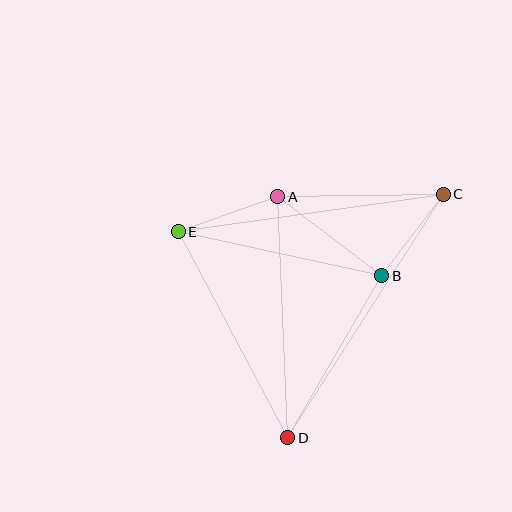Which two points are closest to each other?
Points B and C are closest to each other.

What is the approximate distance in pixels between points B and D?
The distance between B and D is approximately 187 pixels.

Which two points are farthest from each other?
Points C and D are farthest from each other.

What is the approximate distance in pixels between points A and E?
The distance between A and E is approximately 105 pixels.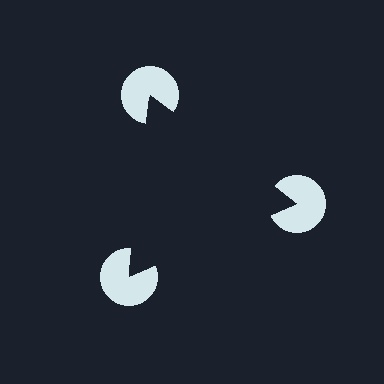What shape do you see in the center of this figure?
An illusory triangle — its edges are inferred from the aligned wedge cuts in the pac-man discs, not physically drawn.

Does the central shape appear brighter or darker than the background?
It typically appears slightly darker than the background, even though no actual brightness change is drawn.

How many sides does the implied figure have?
3 sides.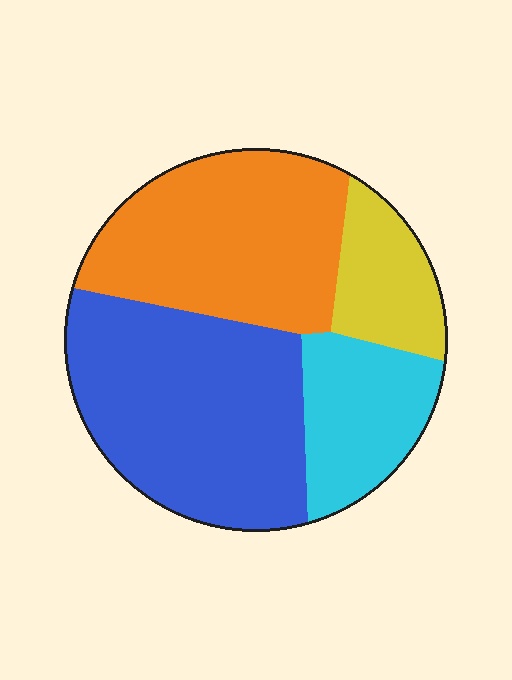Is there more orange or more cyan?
Orange.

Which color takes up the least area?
Yellow, at roughly 10%.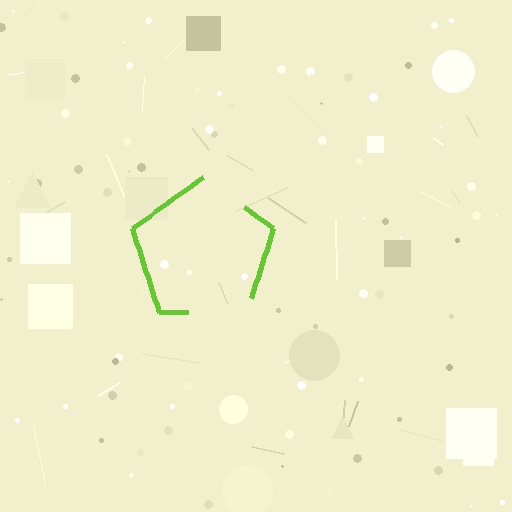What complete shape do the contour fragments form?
The contour fragments form a pentagon.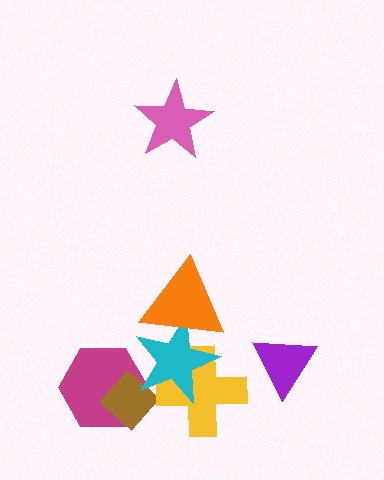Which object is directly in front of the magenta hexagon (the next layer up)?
The brown diamond is directly in front of the magenta hexagon.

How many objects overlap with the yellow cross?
1 object overlaps with the yellow cross.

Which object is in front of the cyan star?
The orange triangle is in front of the cyan star.